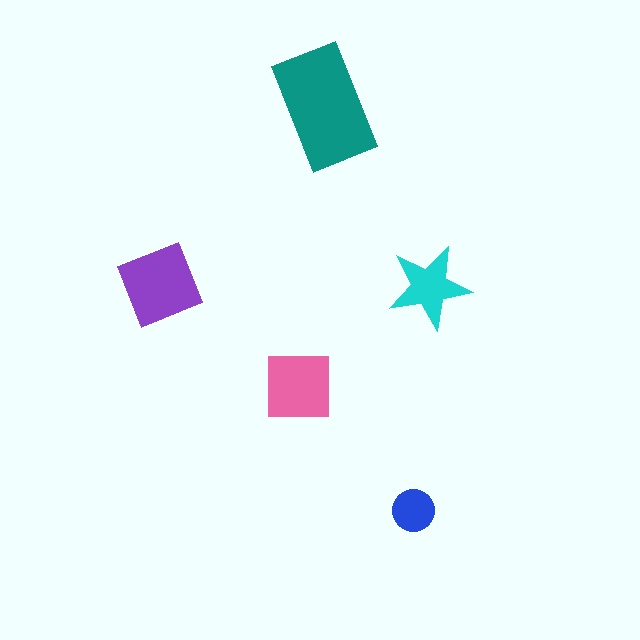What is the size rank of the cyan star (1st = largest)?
4th.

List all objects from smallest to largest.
The blue circle, the cyan star, the pink square, the purple diamond, the teal rectangle.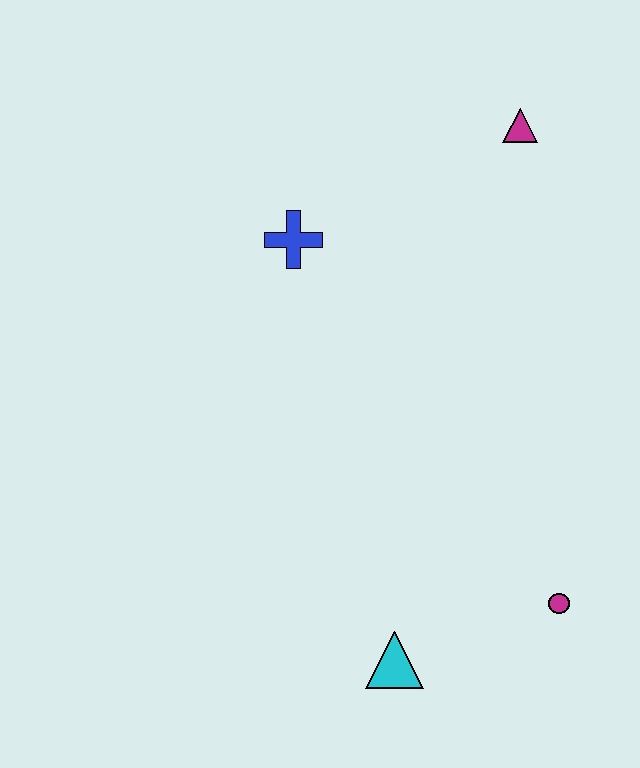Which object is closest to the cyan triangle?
The magenta circle is closest to the cyan triangle.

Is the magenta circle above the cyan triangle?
Yes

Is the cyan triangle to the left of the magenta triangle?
Yes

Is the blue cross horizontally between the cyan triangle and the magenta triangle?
No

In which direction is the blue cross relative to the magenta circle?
The blue cross is above the magenta circle.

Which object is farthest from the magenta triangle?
The cyan triangle is farthest from the magenta triangle.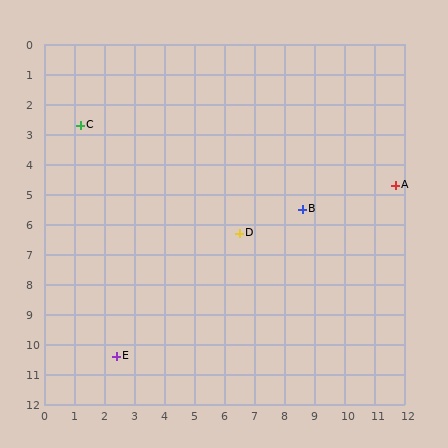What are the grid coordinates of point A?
Point A is at approximately (11.7, 4.7).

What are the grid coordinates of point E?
Point E is at approximately (2.4, 10.4).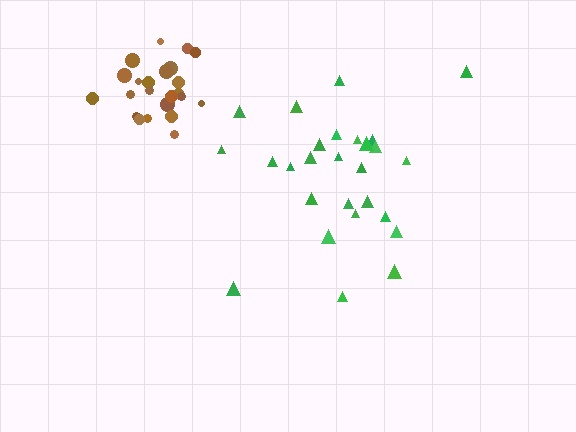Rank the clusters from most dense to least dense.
brown, green.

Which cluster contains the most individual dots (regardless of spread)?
Green (27).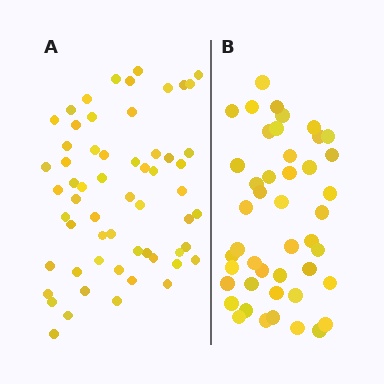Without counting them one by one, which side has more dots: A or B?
Region A (the left region) has more dots.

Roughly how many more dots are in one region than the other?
Region A has approximately 15 more dots than region B.